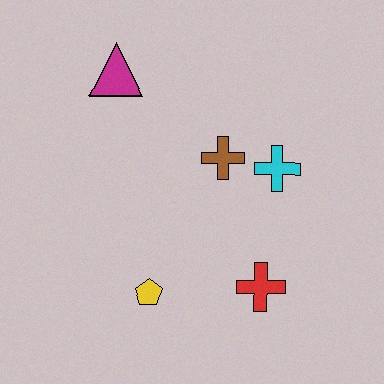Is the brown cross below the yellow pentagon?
No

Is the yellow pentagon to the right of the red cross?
No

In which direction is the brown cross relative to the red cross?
The brown cross is above the red cross.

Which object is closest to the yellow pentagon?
The red cross is closest to the yellow pentagon.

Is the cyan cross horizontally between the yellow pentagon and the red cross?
No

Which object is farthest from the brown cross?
The yellow pentagon is farthest from the brown cross.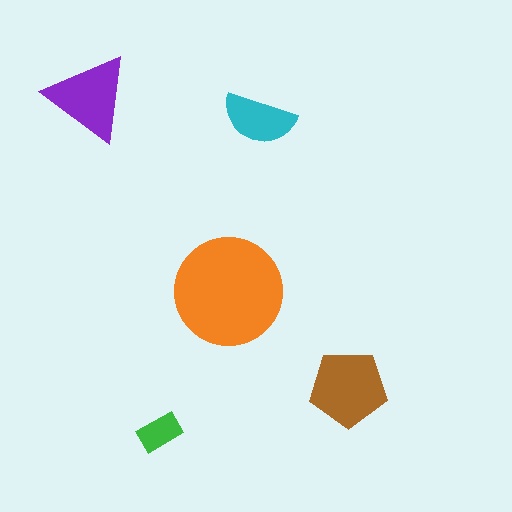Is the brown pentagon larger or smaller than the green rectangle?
Larger.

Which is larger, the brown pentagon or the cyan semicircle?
The brown pentagon.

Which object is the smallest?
The green rectangle.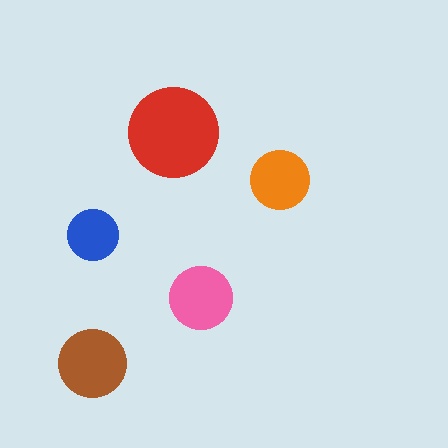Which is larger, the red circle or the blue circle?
The red one.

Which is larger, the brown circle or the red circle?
The red one.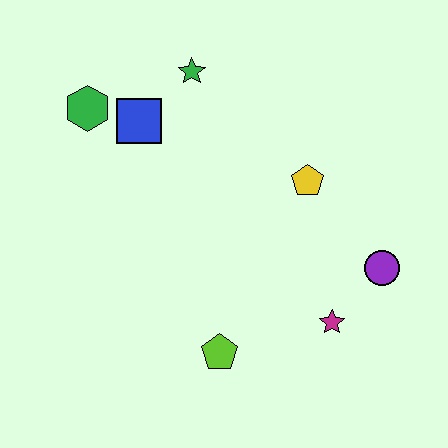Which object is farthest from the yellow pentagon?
The green hexagon is farthest from the yellow pentagon.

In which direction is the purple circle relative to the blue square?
The purple circle is to the right of the blue square.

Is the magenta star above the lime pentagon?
Yes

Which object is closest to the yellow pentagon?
The purple circle is closest to the yellow pentagon.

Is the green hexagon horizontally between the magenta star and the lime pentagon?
No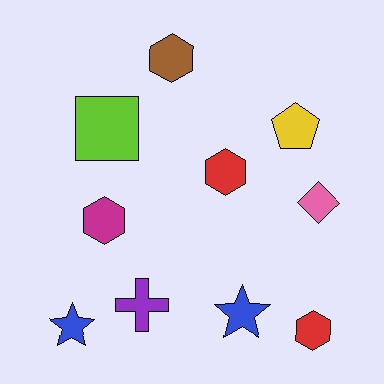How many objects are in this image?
There are 10 objects.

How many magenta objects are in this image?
There is 1 magenta object.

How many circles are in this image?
There are no circles.